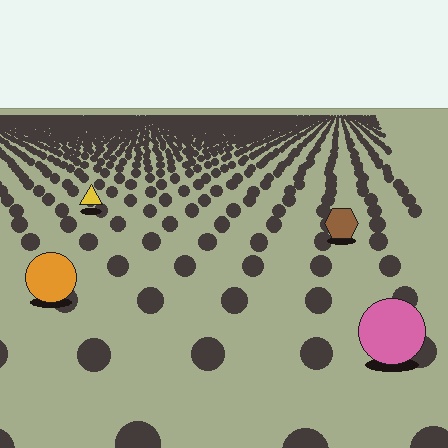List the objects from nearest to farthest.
From nearest to farthest: the pink circle, the orange circle, the brown hexagon, the yellow triangle.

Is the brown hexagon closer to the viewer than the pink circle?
No. The pink circle is closer — you can tell from the texture gradient: the ground texture is coarser near it.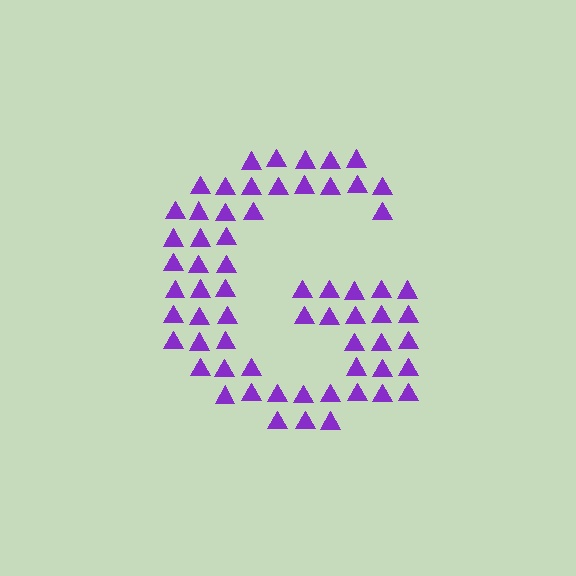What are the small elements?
The small elements are triangles.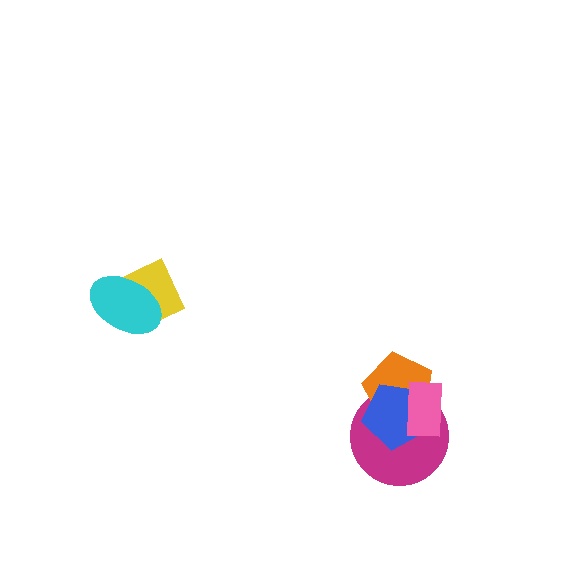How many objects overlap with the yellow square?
1 object overlaps with the yellow square.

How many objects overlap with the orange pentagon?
3 objects overlap with the orange pentagon.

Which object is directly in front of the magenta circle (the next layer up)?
The orange pentagon is directly in front of the magenta circle.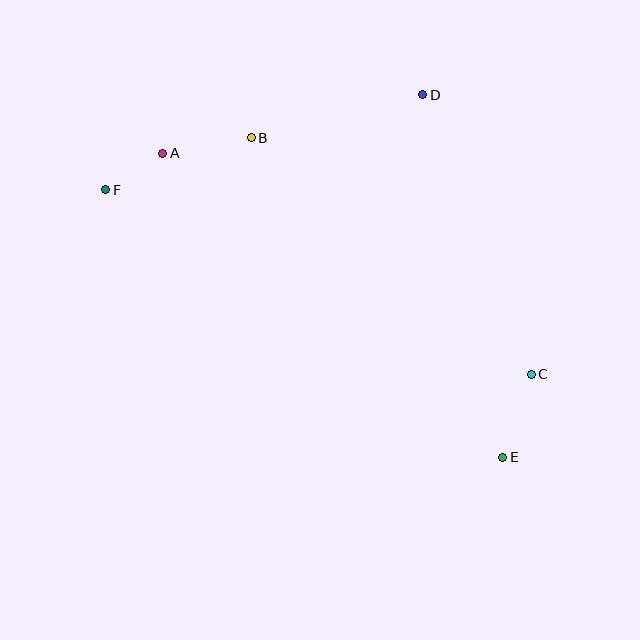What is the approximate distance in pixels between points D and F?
The distance between D and F is approximately 331 pixels.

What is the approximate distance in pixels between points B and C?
The distance between B and C is approximately 367 pixels.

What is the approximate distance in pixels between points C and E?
The distance between C and E is approximately 87 pixels.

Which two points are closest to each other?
Points A and F are closest to each other.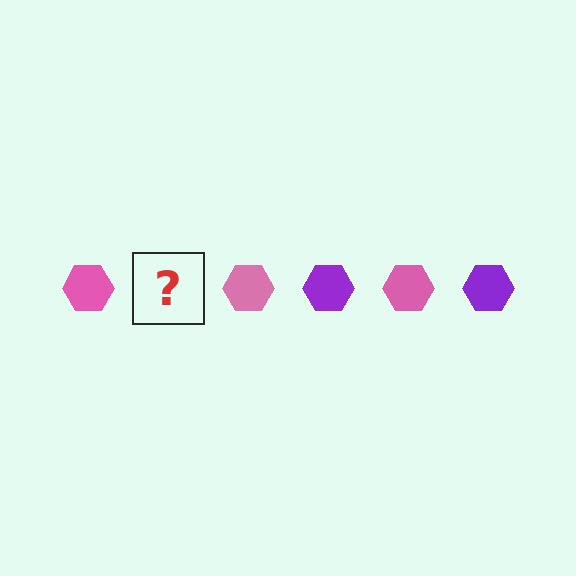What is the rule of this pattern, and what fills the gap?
The rule is that the pattern cycles through pink, purple hexagons. The gap should be filled with a purple hexagon.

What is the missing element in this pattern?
The missing element is a purple hexagon.